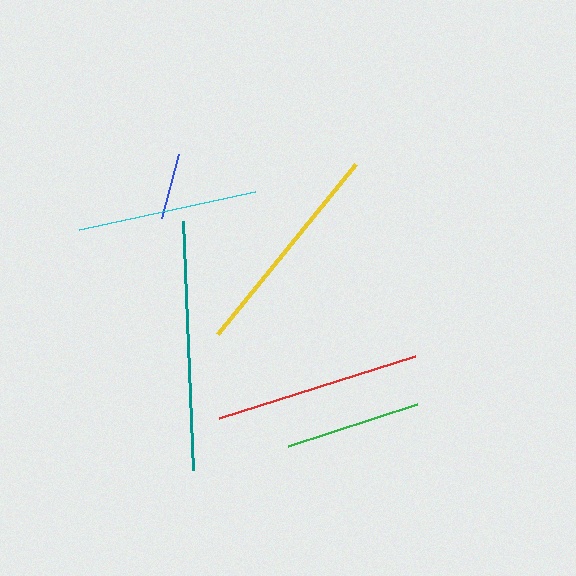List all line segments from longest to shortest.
From longest to shortest: teal, yellow, red, cyan, green, blue.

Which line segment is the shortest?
The blue line is the shortest at approximately 67 pixels.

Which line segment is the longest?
The teal line is the longest at approximately 249 pixels.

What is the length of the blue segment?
The blue segment is approximately 67 pixels long.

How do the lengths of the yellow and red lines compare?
The yellow and red lines are approximately the same length.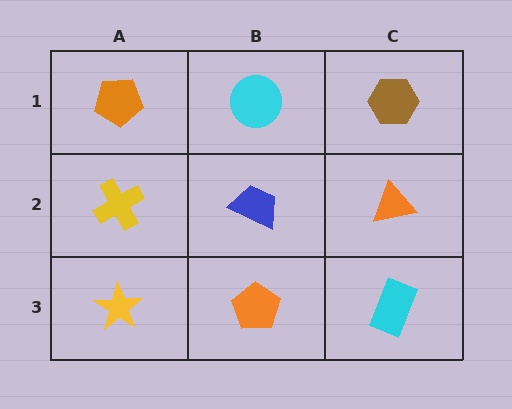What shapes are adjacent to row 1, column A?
A yellow cross (row 2, column A), a cyan circle (row 1, column B).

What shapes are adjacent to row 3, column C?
An orange triangle (row 2, column C), an orange pentagon (row 3, column B).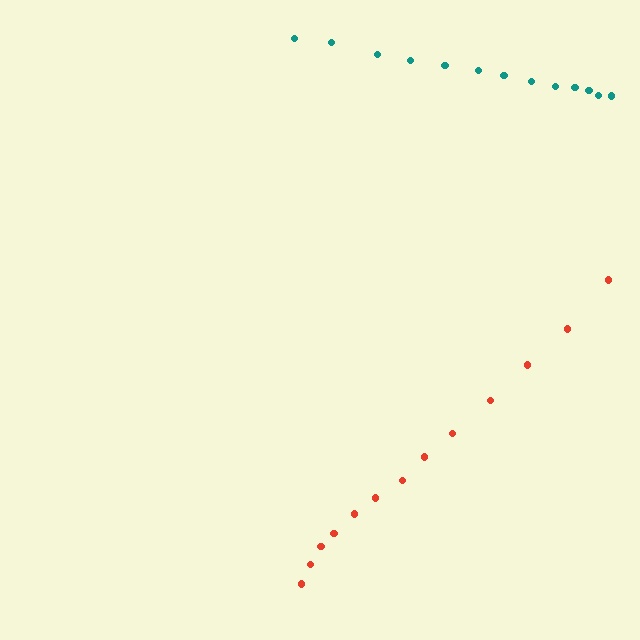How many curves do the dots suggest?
There are 2 distinct paths.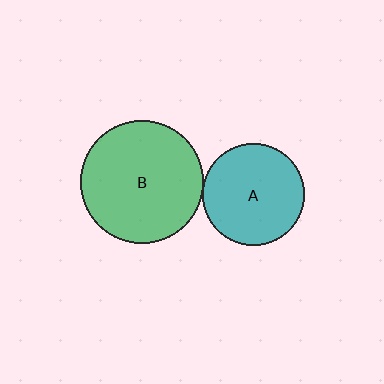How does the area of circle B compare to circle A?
Approximately 1.4 times.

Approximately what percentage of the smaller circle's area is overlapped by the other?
Approximately 5%.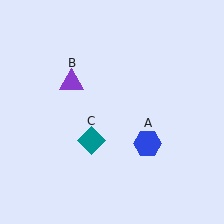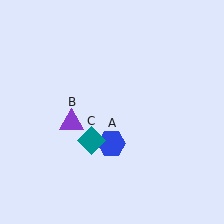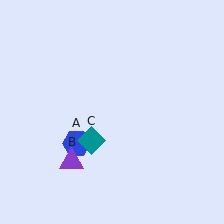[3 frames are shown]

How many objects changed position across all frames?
2 objects changed position: blue hexagon (object A), purple triangle (object B).